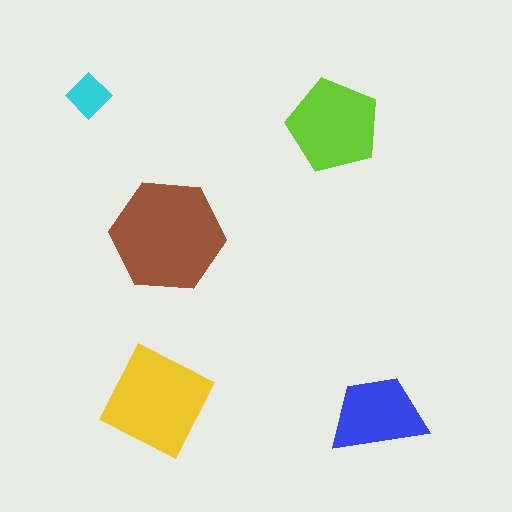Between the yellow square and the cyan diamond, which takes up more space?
The yellow square.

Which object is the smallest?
The cyan diamond.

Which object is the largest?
The brown hexagon.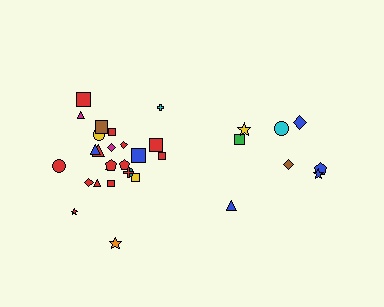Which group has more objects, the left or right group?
The left group.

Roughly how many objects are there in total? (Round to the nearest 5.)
Roughly 35 objects in total.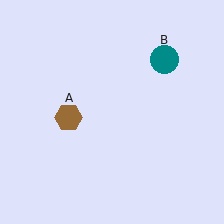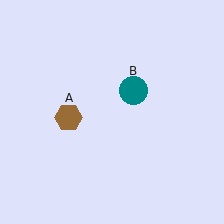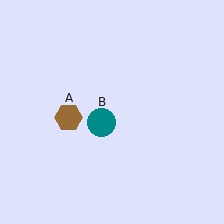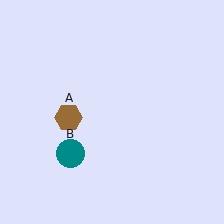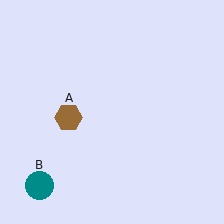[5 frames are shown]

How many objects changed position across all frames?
1 object changed position: teal circle (object B).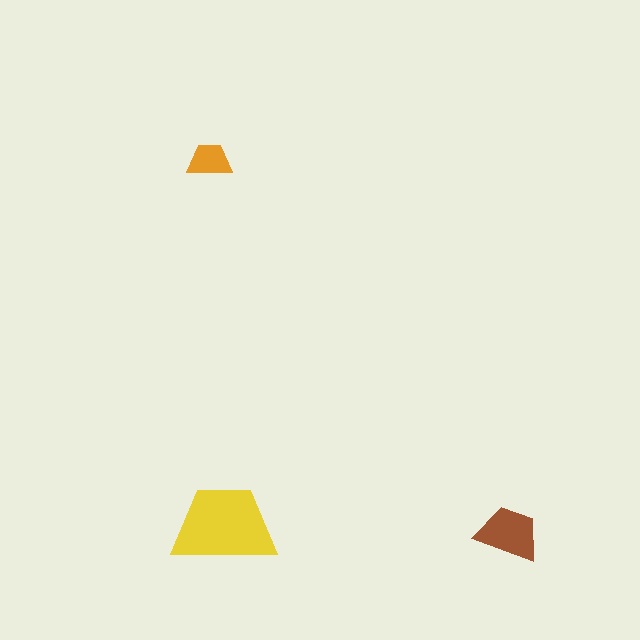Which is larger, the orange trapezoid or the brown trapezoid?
The brown one.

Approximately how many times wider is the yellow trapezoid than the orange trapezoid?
About 2.5 times wider.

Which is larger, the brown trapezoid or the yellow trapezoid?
The yellow one.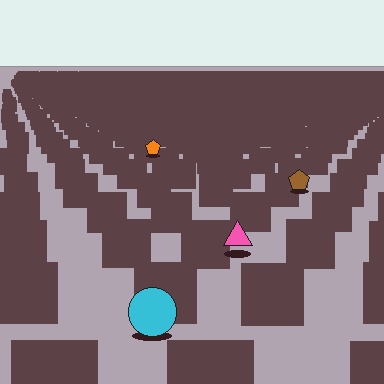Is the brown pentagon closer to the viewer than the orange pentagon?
Yes. The brown pentagon is closer — you can tell from the texture gradient: the ground texture is coarser near it.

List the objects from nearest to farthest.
From nearest to farthest: the cyan circle, the pink triangle, the brown pentagon, the orange pentagon.